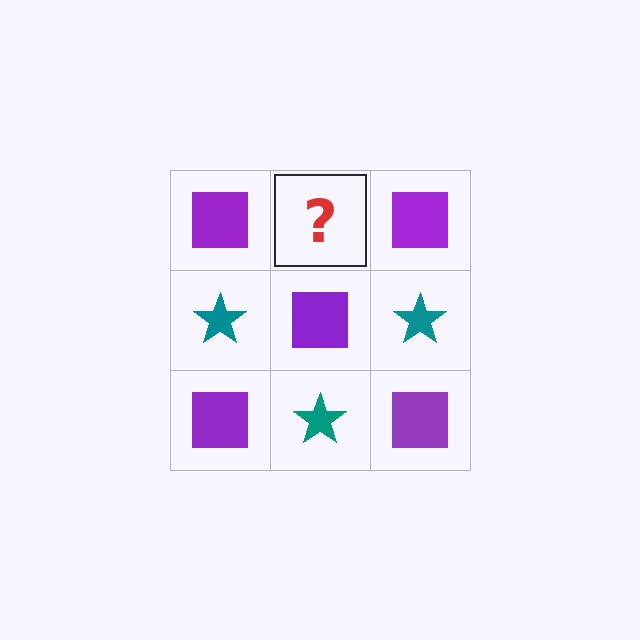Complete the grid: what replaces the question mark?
The question mark should be replaced with a teal star.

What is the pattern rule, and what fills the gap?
The rule is that it alternates purple square and teal star in a checkerboard pattern. The gap should be filled with a teal star.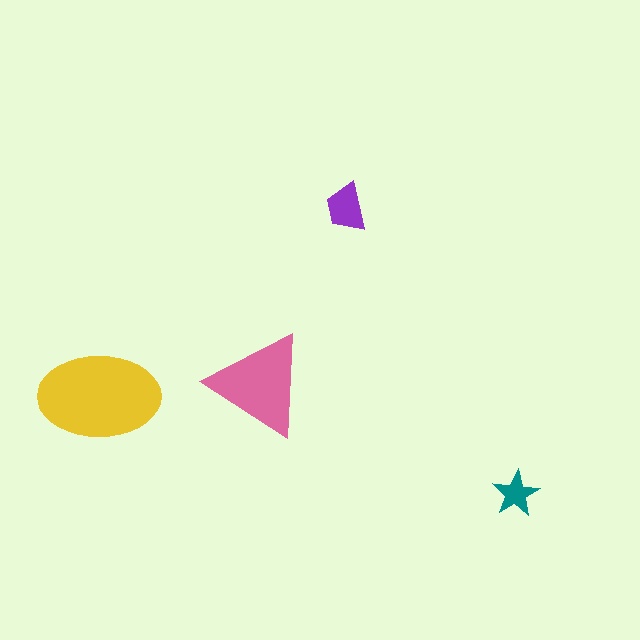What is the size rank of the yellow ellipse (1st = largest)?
1st.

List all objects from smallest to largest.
The teal star, the purple trapezoid, the pink triangle, the yellow ellipse.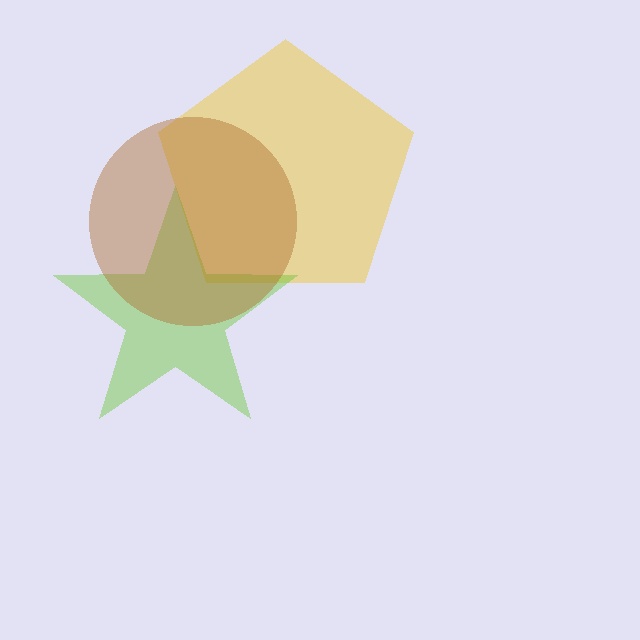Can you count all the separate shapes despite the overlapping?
Yes, there are 3 separate shapes.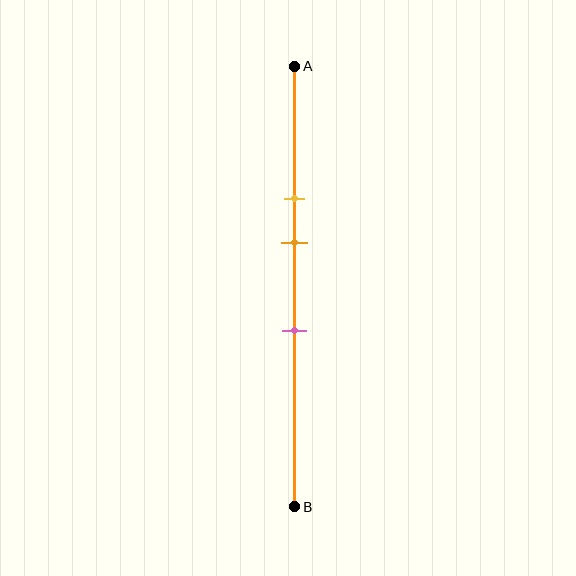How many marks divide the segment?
There are 3 marks dividing the segment.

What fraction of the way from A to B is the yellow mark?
The yellow mark is approximately 30% (0.3) of the way from A to B.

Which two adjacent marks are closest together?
The yellow and orange marks are the closest adjacent pair.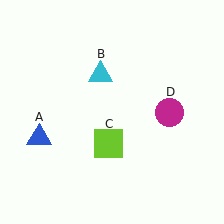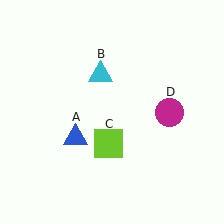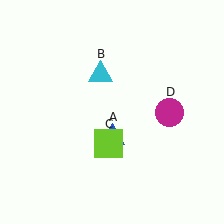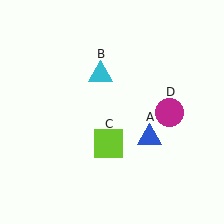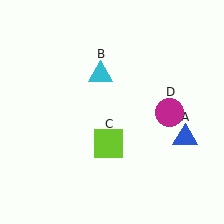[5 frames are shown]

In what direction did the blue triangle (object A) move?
The blue triangle (object A) moved right.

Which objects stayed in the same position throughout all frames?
Cyan triangle (object B) and lime square (object C) and magenta circle (object D) remained stationary.